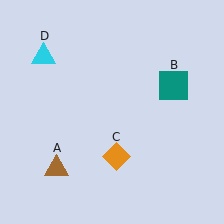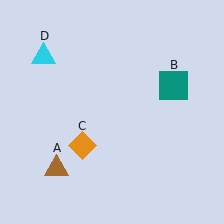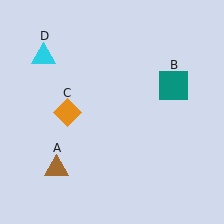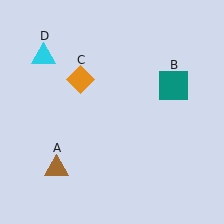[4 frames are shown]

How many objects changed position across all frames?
1 object changed position: orange diamond (object C).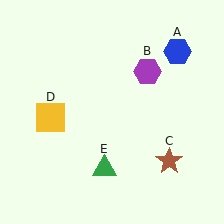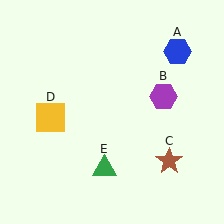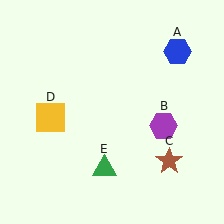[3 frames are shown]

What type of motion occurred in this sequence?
The purple hexagon (object B) rotated clockwise around the center of the scene.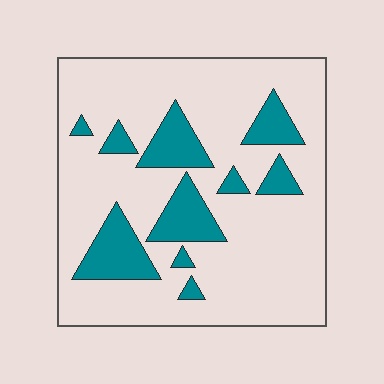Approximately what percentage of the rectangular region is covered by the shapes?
Approximately 20%.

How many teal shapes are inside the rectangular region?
10.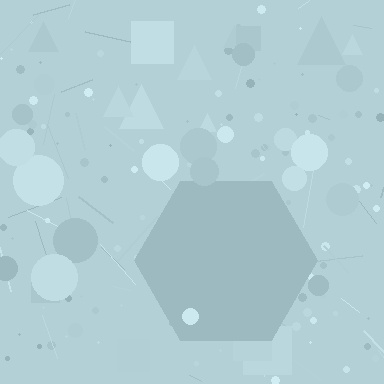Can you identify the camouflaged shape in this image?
The camouflaged shape is a hexagon.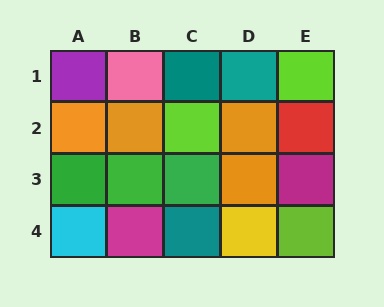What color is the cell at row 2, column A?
Orange.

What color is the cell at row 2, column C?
Lime.